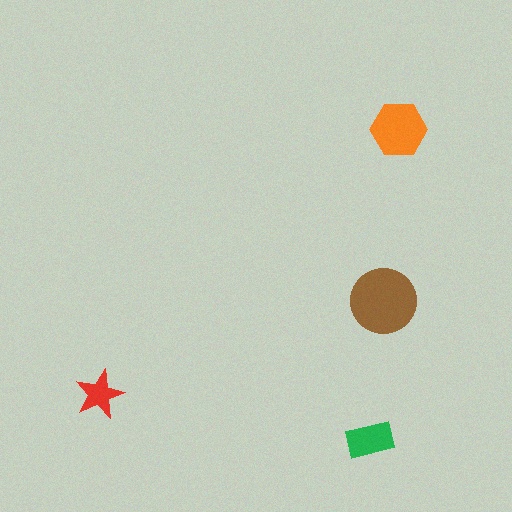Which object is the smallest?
The red star.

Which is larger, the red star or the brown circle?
The brown circle.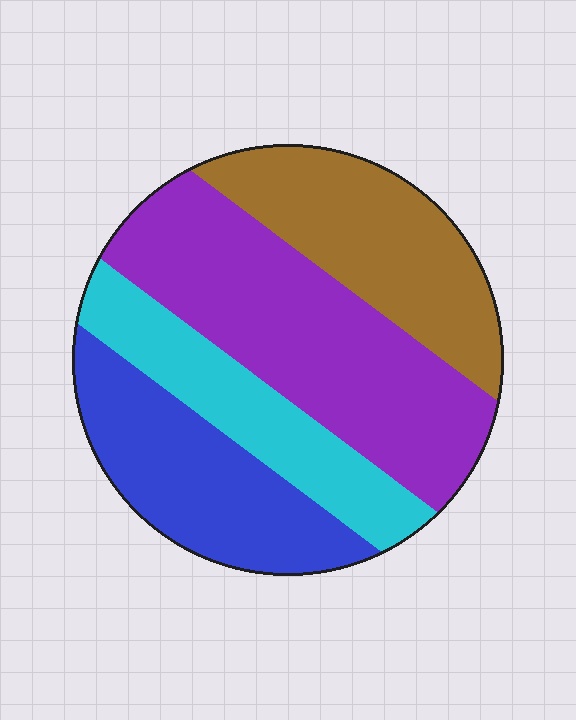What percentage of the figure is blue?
Blue covers about 20% of the figure.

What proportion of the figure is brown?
Brown covers about 25% of the figure.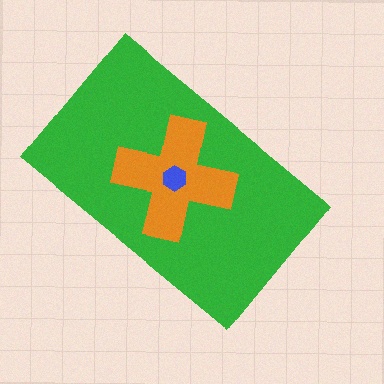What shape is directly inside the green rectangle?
The orange cross.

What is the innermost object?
The blue hexagon.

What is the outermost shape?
The green rectangle.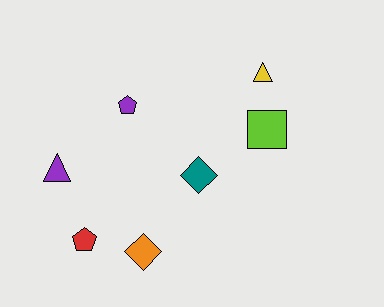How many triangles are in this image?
There are 2 triangles.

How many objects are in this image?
There are 7 objects.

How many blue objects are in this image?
There are no blue objects.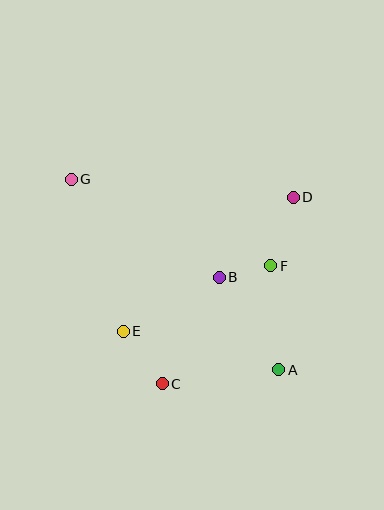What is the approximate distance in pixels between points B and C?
The distance between B and C is approximately 120 pixels.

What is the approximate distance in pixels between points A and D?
The distance between A and D is approximately 173 pixels.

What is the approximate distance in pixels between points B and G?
The distance between B and G is approximately 177 pixels.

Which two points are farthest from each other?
Points A and G are farthest from each other.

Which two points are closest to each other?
Points B and F are closest to each other.